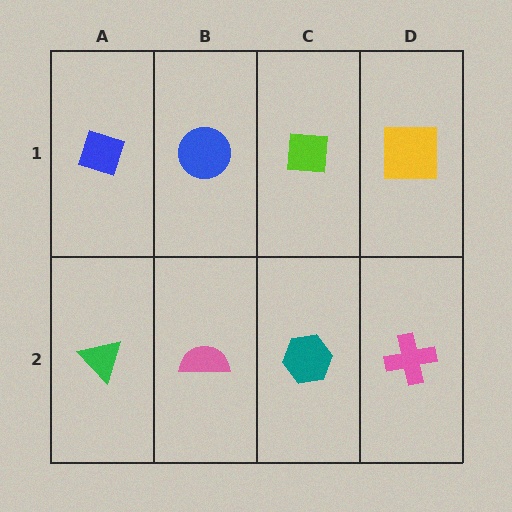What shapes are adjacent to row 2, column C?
A lime square (row 1, column C), a pink semicircle (row 2, column B), a pink cross (row 2, column D).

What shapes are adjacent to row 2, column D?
A yellow square (row 1, column D), a teal hexagon (row 2, column C).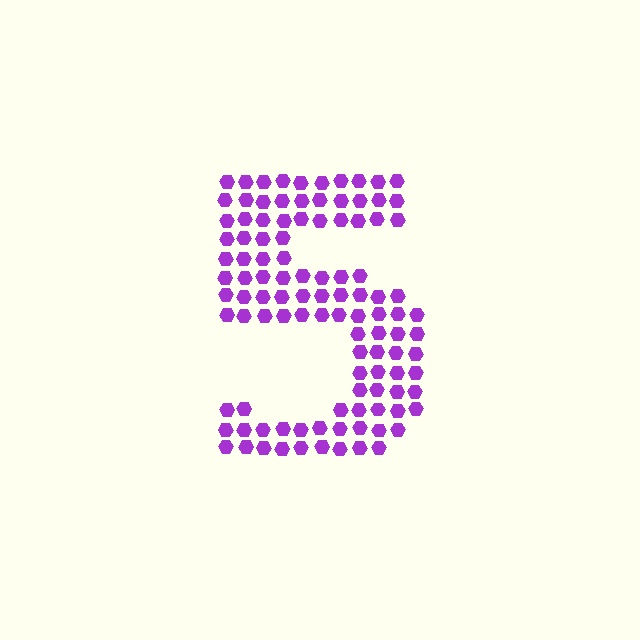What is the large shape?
The large shape is the digit 5.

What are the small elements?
The small elements are hexagons.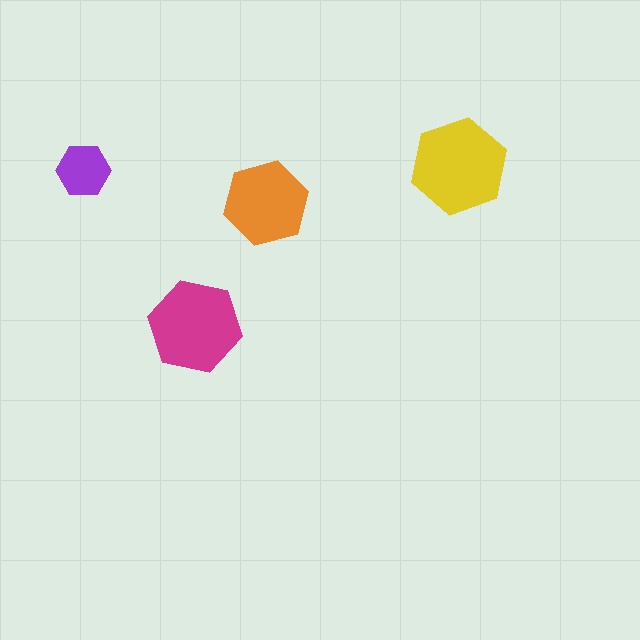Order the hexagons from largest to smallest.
the yellow one, the magenta one, the orange one, the purple one.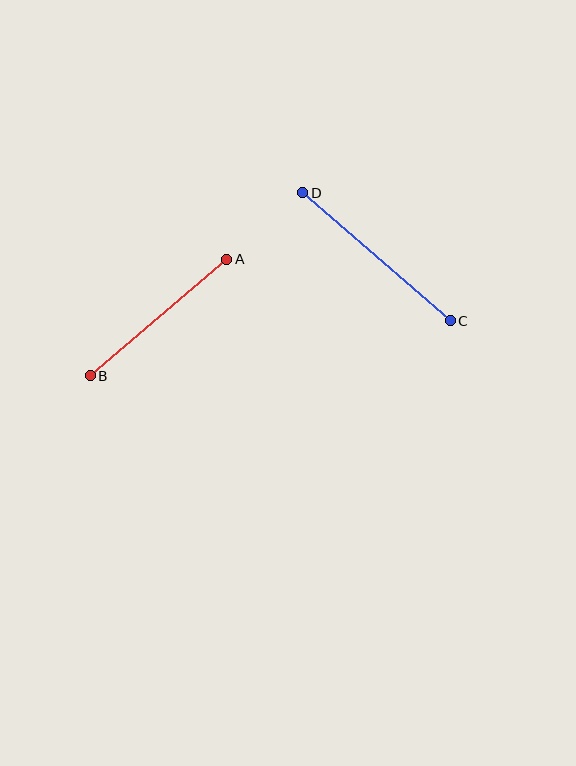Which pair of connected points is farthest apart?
Points C and D are farthest apart.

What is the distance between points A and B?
The distance is approximately 180 pixels.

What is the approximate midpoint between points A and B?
The midpoint is at approximately (158, 318) pixels.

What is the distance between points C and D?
The distance is approximately 196 pixels.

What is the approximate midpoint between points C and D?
The midpoint is at approximately (376, 257) pixels.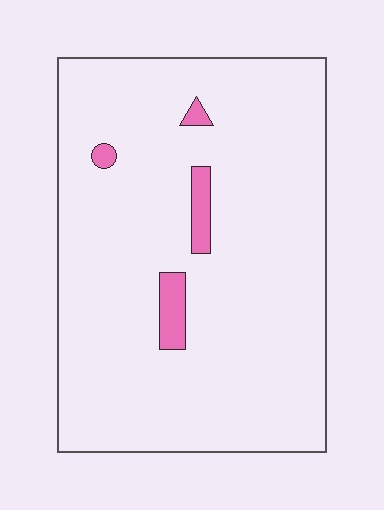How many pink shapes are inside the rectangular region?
4.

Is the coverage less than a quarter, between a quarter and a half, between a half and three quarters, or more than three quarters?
Less than a quarter.